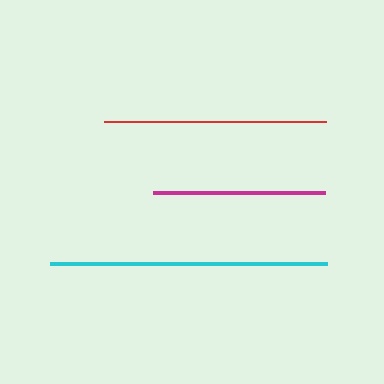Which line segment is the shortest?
The magenta line is the shortest at approximately 172 pixels.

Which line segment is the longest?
The cyan line is the longest at approximately 277 pixels.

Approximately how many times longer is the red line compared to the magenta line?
The red line is approximately 1.3 times the length of the magenta line.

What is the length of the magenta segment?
The magenta segment is approximately 172 pixels long.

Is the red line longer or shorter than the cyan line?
The cyan line is longer than the red line.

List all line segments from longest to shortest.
From longest to shortest: cyan, red, magenta.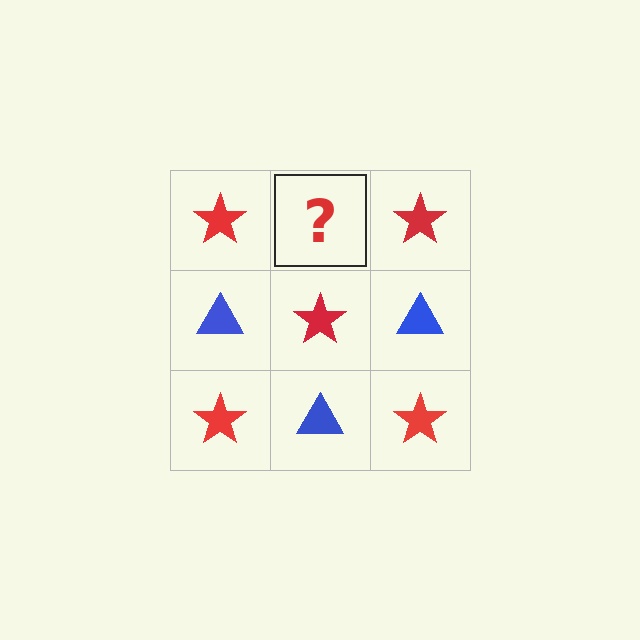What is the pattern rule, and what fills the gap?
The rule is that it alternates red star and blue triangle in a checkerboard pattern. The gap should be filled with a blue triangle.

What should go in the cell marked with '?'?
The missing cell should contain a blue triangle.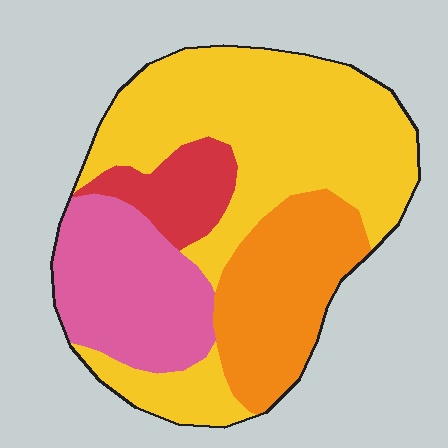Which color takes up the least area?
Red, at roughly 10%.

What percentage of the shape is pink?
Pink covers about 20% of the shape.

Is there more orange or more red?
Orange.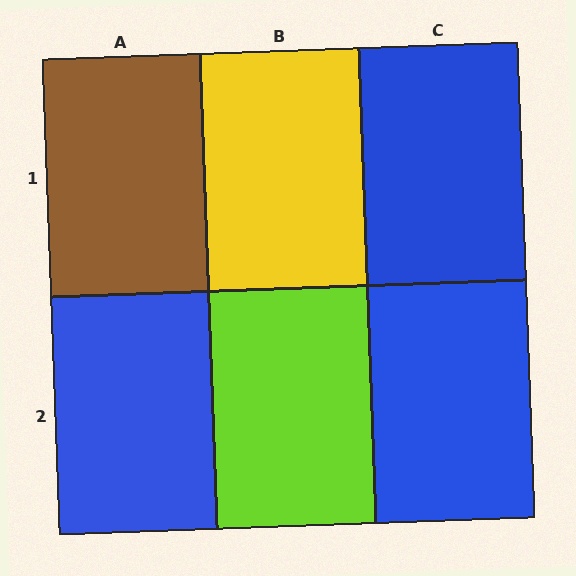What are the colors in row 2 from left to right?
Blue, lime, blue.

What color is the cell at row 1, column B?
Yellow.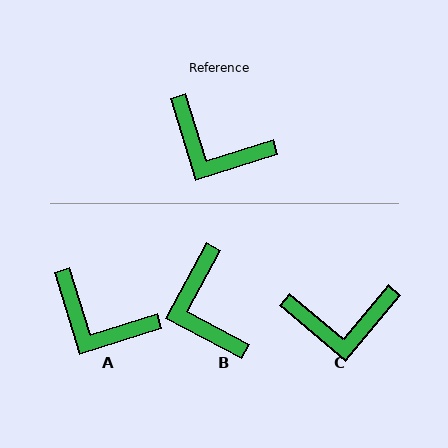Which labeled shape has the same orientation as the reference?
A.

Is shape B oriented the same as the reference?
No, it is off by about 46 degrees.